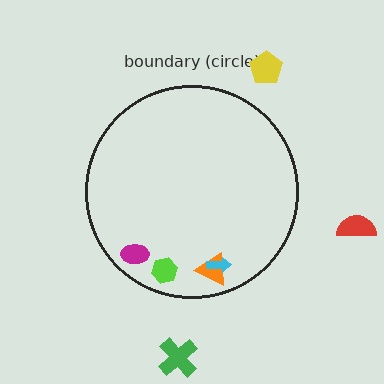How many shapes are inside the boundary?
4 inside, 3 outside.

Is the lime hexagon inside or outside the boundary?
Inside.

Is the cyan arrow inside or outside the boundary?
Inside.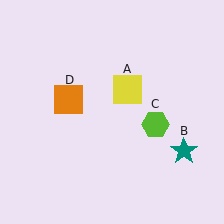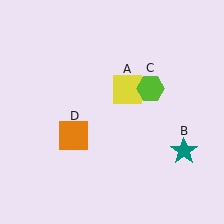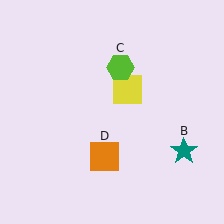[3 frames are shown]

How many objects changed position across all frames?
2 objects changed position: lime hexagon (object C), orange square (object D).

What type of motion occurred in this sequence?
The lime hexagon (object C), orange square (object D) rotated counterclockwise around the center of the scene.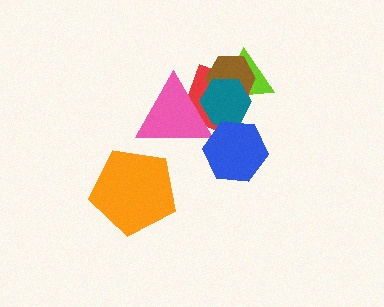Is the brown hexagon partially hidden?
Yes, it is partially covered by another shape.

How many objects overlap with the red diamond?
5 objects overlap with the red diamond.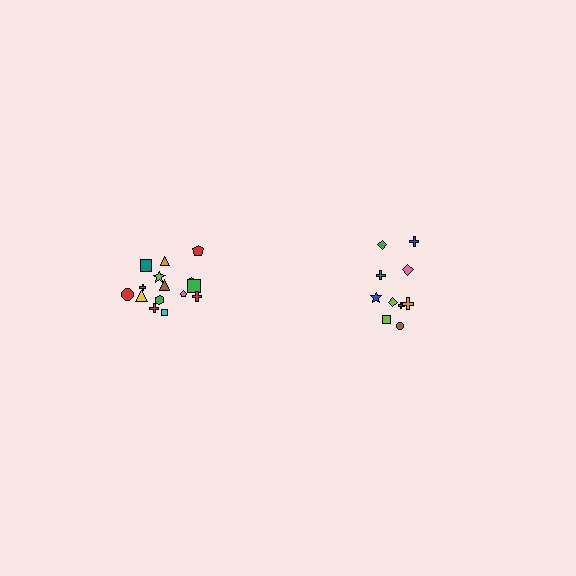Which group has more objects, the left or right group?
The left group.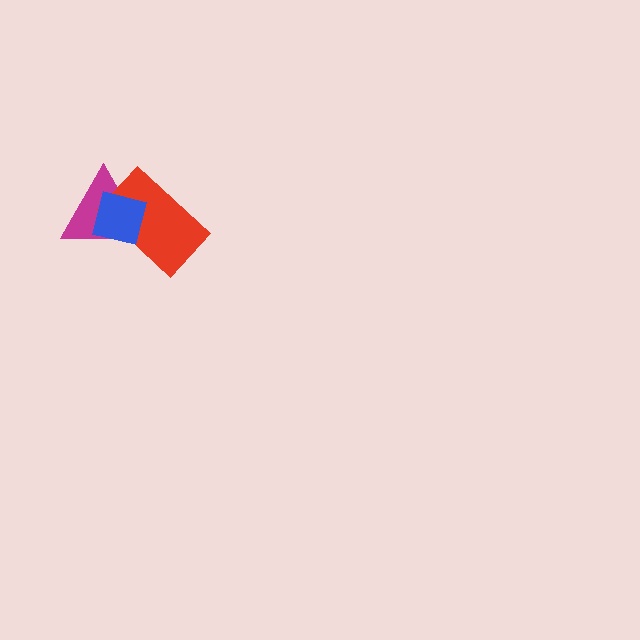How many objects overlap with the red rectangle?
2 objects overlap with the red rectangle.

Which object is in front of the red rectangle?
The blue square is in front of the red rectangle.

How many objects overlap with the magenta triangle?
2 objects overlap with the magenta triangle.